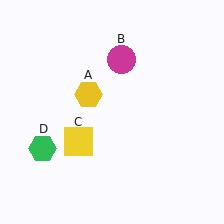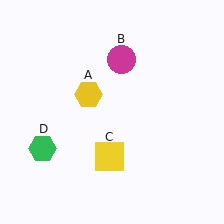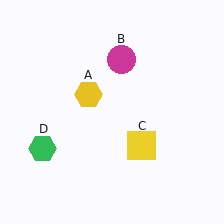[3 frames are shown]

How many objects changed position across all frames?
1 object changed position: yellow square (object C).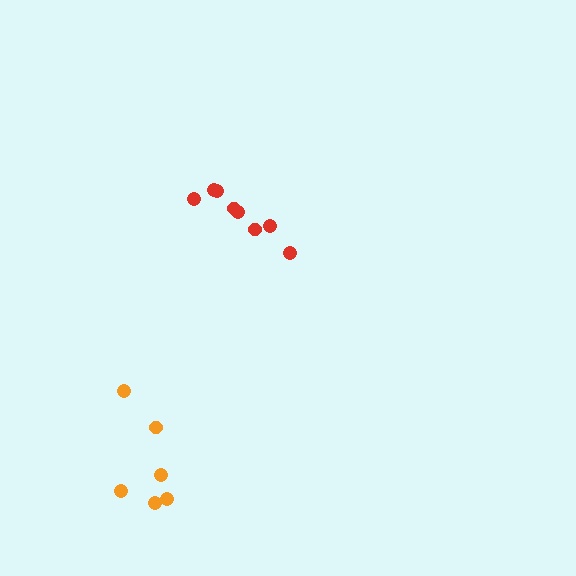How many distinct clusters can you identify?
There are 2 distinct clusters.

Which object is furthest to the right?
The red cluster is rightmost.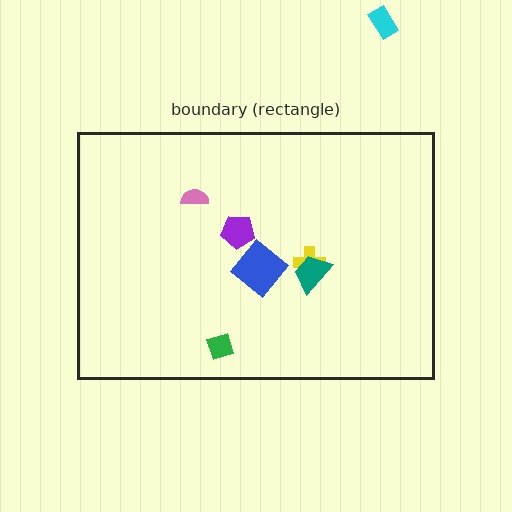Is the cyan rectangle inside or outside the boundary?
Outside.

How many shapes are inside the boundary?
6 inside, 1 outside.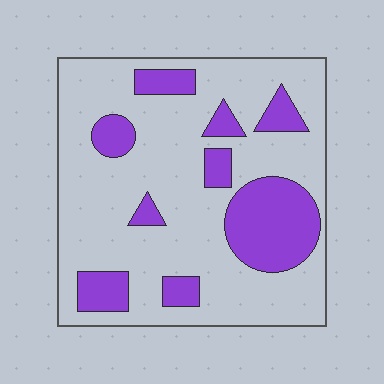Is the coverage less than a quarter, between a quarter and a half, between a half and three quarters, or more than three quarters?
Less than a quarter.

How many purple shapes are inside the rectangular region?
9.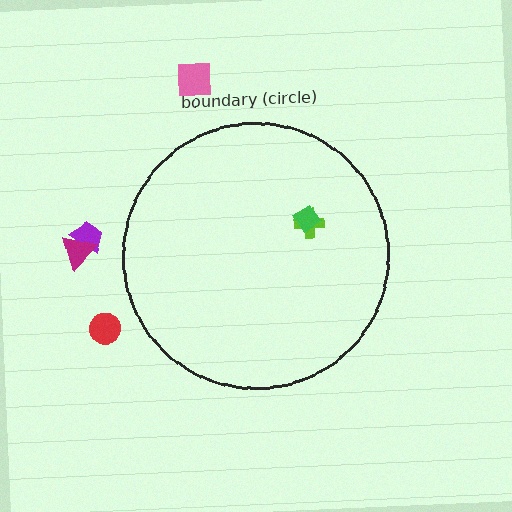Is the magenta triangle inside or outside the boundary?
Outside.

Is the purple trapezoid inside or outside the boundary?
Outside.